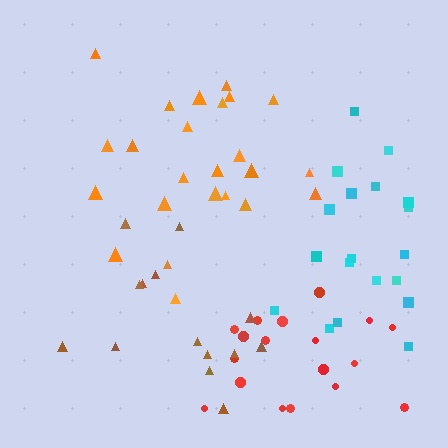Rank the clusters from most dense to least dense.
cyan, brown, orange, red.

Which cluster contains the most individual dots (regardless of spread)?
Orange (24).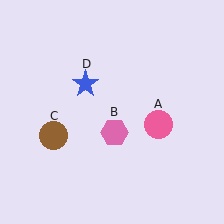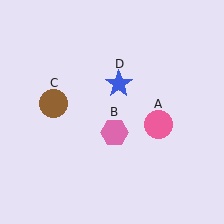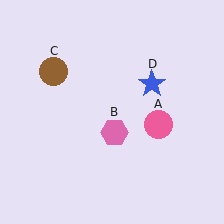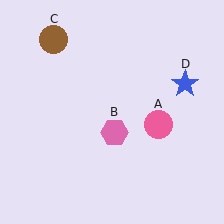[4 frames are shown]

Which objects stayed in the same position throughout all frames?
Pink circle (object A) and pink hexagon (object B) remained stationary.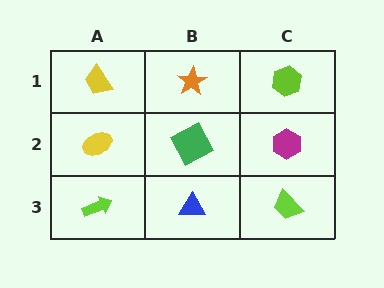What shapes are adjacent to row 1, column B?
A green square (row 2, column B), a yellow trapezoid (row 1, column A), a lime hexagon (row 1, column C).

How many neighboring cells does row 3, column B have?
3.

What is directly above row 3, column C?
A magenta hexagon.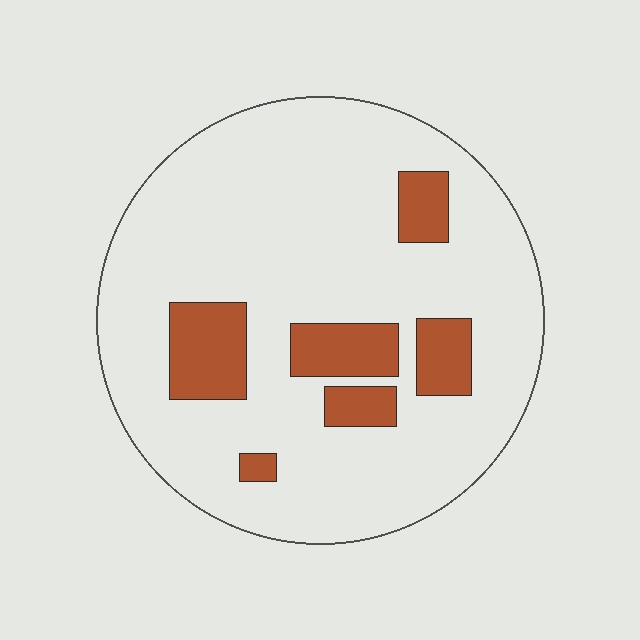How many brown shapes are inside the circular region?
6.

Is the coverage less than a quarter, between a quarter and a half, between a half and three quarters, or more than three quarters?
Less than a quarter.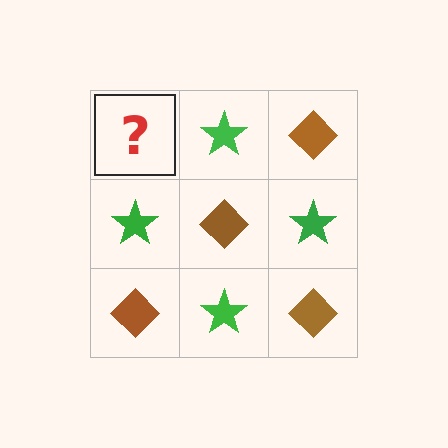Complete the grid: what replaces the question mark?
The question mark should be replaced with a brown diamond.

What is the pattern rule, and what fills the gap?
The rule is that it alternates brown diamond and green star in a checkerboard pattern. The gap should be filled with a brown diamond.